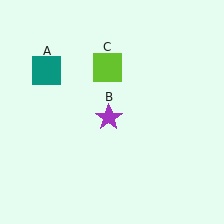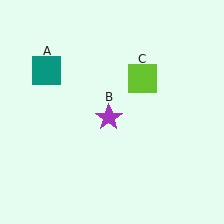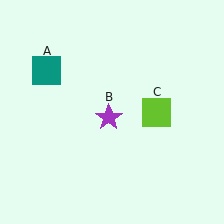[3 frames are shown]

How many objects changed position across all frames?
1 object changed position: lime square (object C).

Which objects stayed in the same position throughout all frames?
Teal square (object A) and purple star (object B) remained stationary.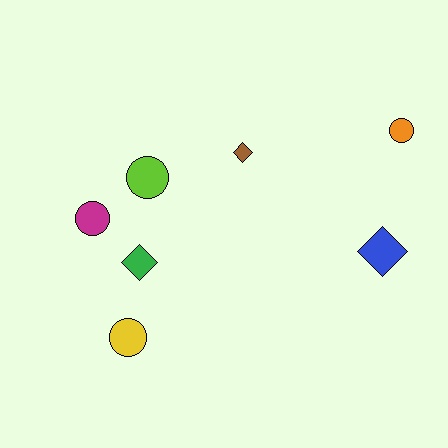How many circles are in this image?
There are 4 circles.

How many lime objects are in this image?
There is 1 lime object.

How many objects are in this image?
There are 7 objects.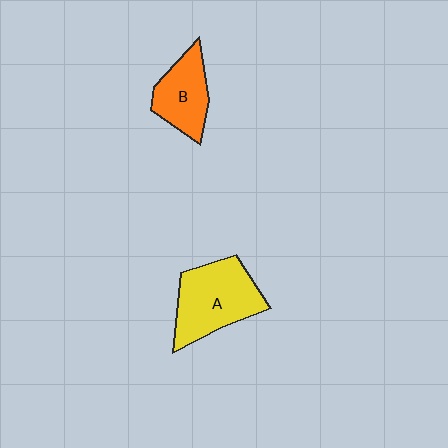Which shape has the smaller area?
Shape B (orange).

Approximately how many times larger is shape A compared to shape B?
Approximately 1.5 times.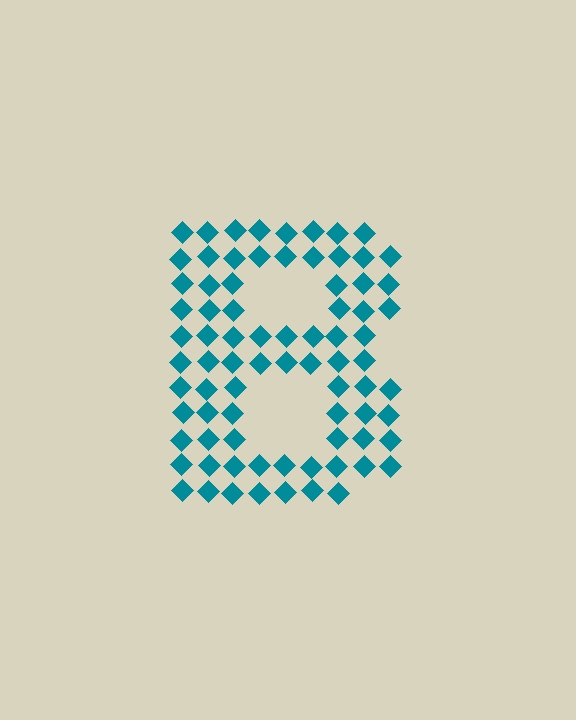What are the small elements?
The small elements are diamonds.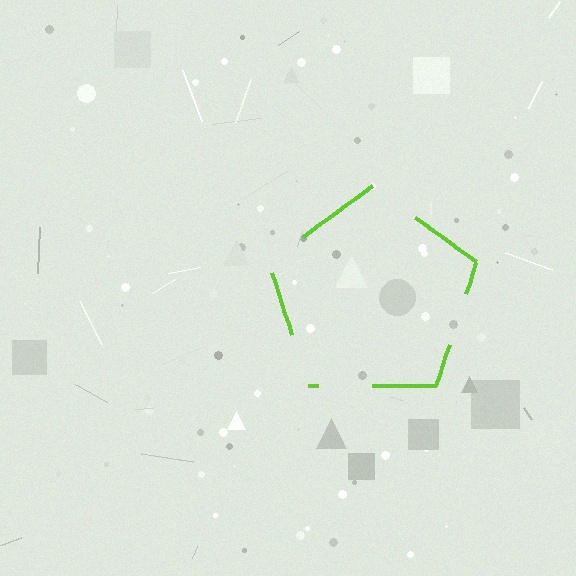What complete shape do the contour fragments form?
The contour fragments form a pentagon.